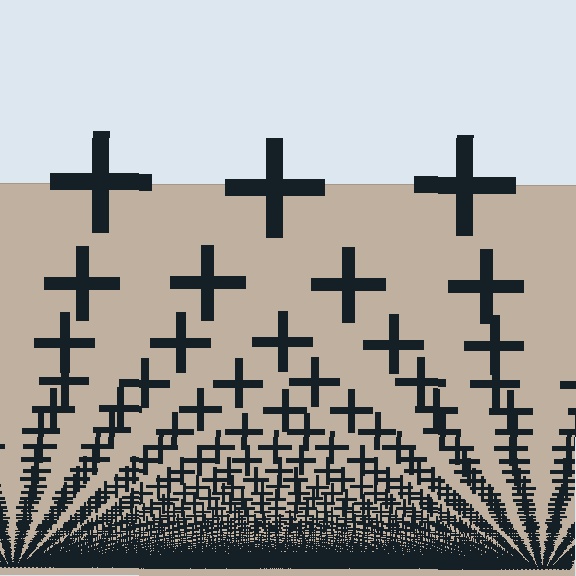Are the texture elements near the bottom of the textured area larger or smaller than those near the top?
Smaller. The gradient is inverted — elements near the bottom are smaller and denser.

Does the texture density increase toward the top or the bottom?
Density increases toward the bottom.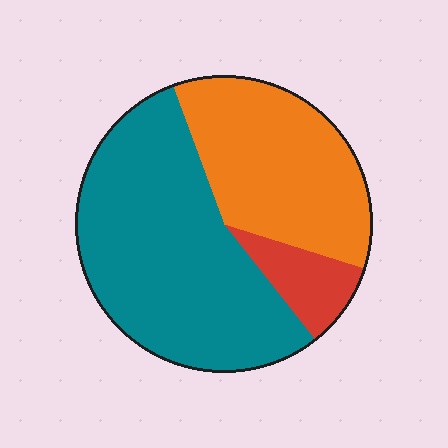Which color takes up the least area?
Red, at roughly 10%.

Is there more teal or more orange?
Teal.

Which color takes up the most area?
Teal, at roughly 55%.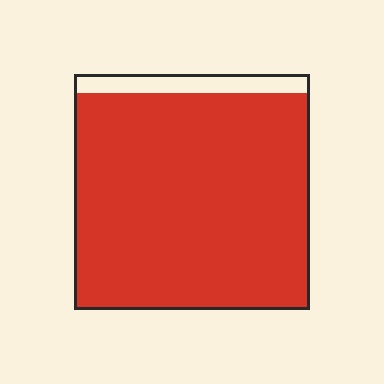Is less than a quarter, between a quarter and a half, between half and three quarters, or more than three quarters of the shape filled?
More than three quarters.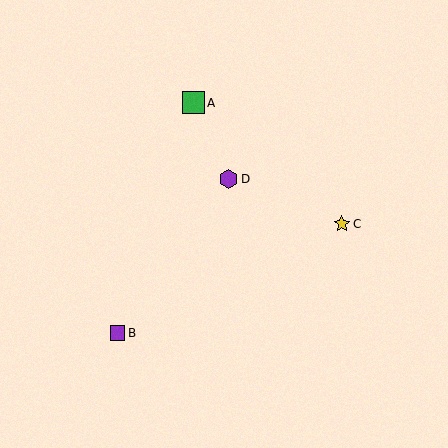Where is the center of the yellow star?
The center of the yellow star is at (342, 224).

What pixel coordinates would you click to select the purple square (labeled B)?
Click at (118, 333) to select the purple square B.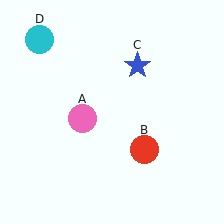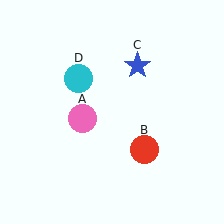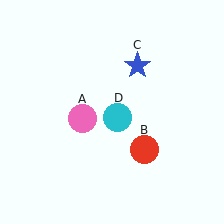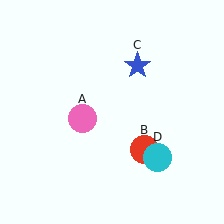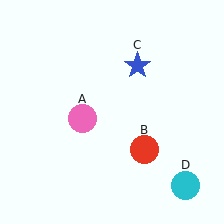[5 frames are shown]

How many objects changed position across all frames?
1 object changed position: cyan circle (object D).